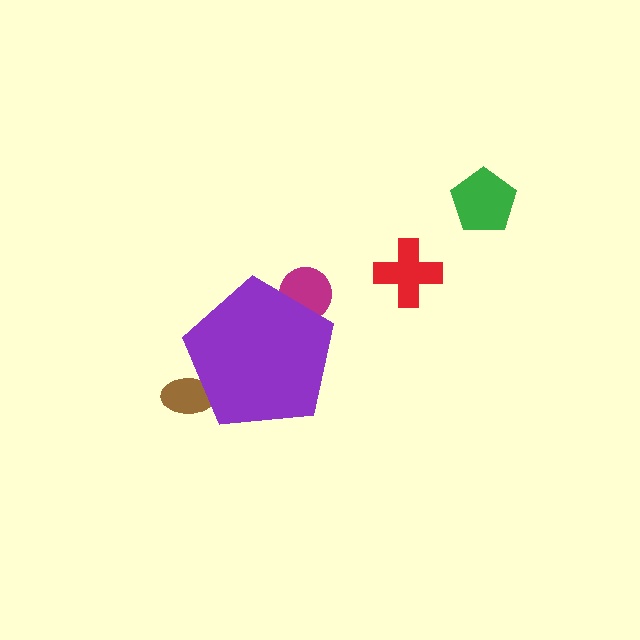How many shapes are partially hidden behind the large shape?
2 shapes are partially hidden.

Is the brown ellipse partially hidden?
Yes, the brown ellipse is partially hidden behind the purple pentagon.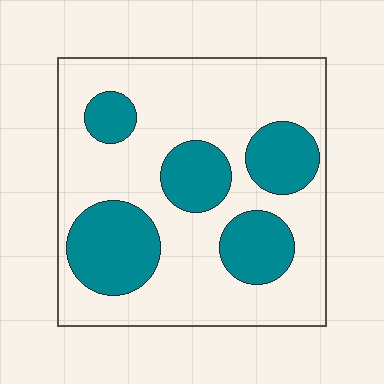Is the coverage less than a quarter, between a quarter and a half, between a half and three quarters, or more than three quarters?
Between a quarter and a half.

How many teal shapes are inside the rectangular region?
5.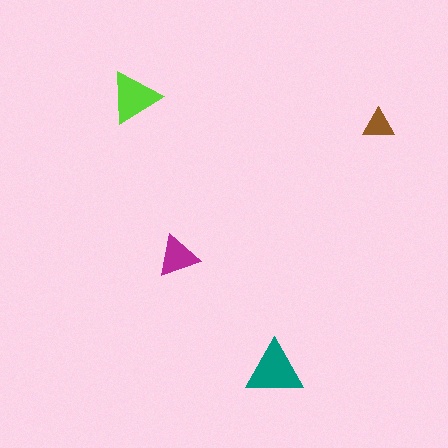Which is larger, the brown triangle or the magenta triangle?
The magenta one.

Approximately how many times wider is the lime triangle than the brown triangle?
About 1.5 times wider.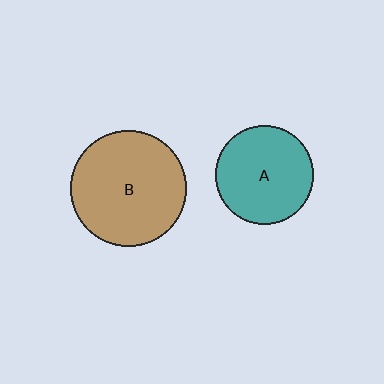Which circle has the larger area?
Circle B (brown).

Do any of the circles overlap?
No, none of the circles overlap.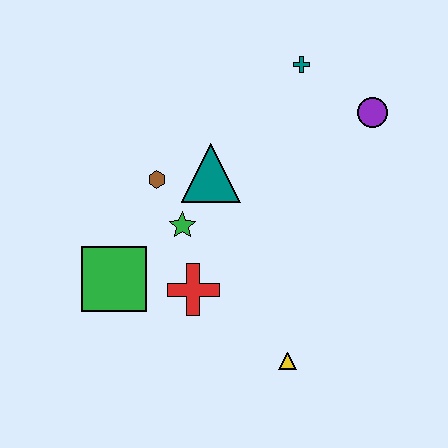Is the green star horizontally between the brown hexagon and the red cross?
Yes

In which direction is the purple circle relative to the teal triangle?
The purple circle is to the right of the teal triangle.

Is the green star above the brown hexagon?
No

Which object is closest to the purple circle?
The teal cross is closest to the purple circle.